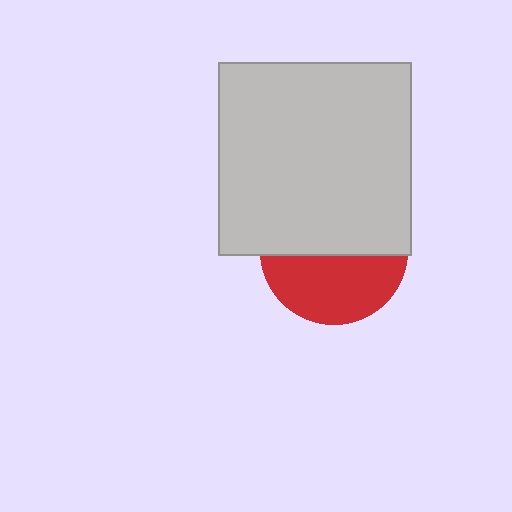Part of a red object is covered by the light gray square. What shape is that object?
It is a circle.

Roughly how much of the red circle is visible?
About half of it is visible (roughly 46%).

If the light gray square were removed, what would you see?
You would see the complete red circle.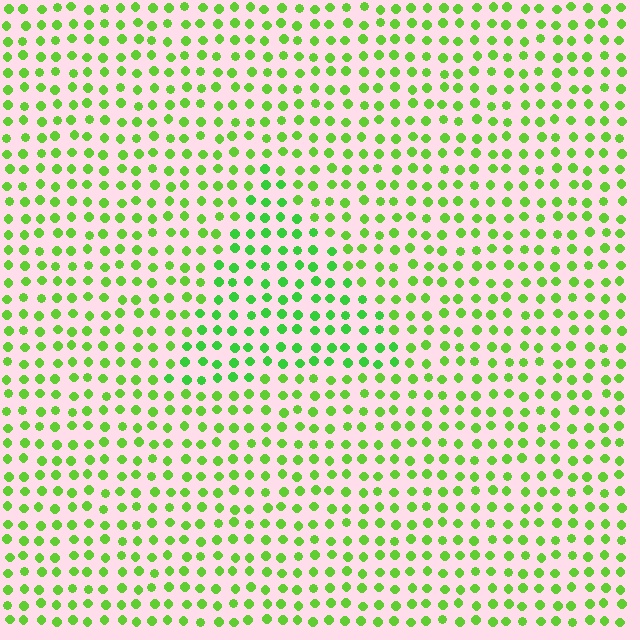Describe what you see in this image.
The image is filled with small lime elements in a uniform arrangement. A triangle-shaped region is visible where the elements are tinted to a slightly different hue, forming a subtle color boundary.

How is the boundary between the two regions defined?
The boundary is defined purely by a slight shift in hue (about 20 degrees). Spacing, size, and orientation are identical on both sides.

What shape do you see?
I see a triangle.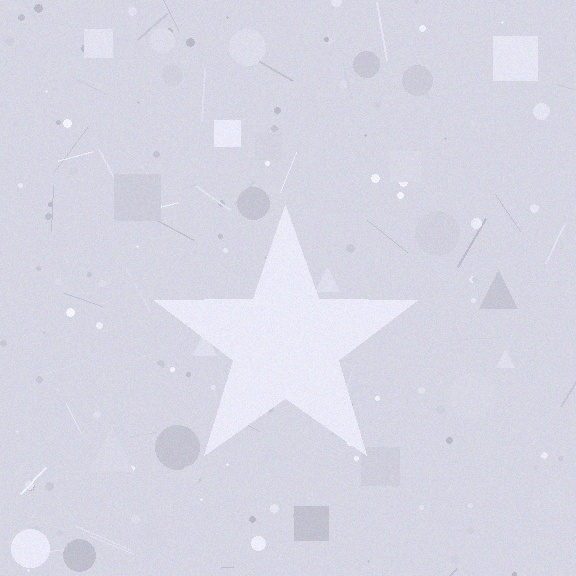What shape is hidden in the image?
A star is hidden in the image.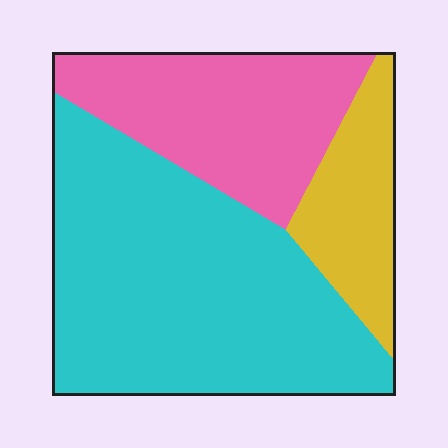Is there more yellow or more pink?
Pink.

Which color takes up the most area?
Cyan, at roughly 55%.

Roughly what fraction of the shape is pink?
Pink covers about 30% of the shape.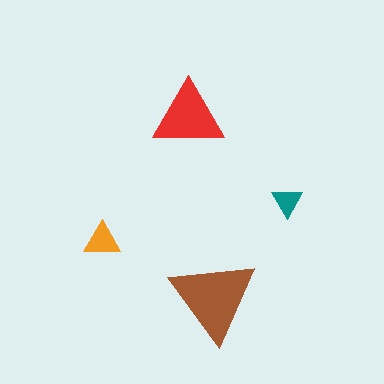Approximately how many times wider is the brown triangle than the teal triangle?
About 3 times wider.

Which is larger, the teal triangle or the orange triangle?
The orange one.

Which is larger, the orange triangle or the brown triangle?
The brown one.